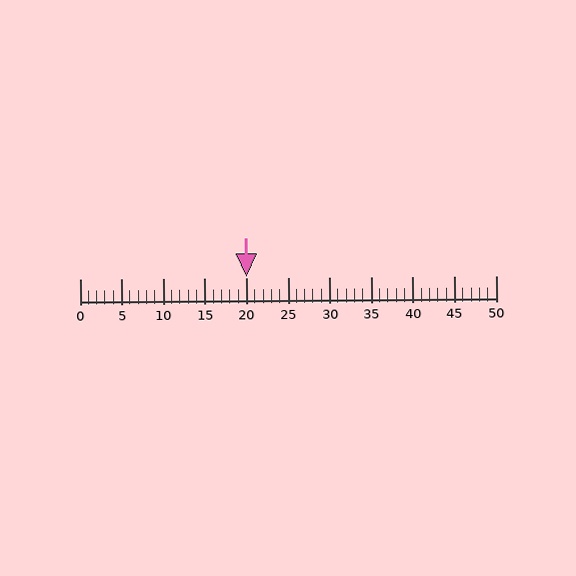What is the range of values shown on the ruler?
The ruler shows values from 0 to 50.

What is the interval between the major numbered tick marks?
The major tick marks are spaced 5 units apart.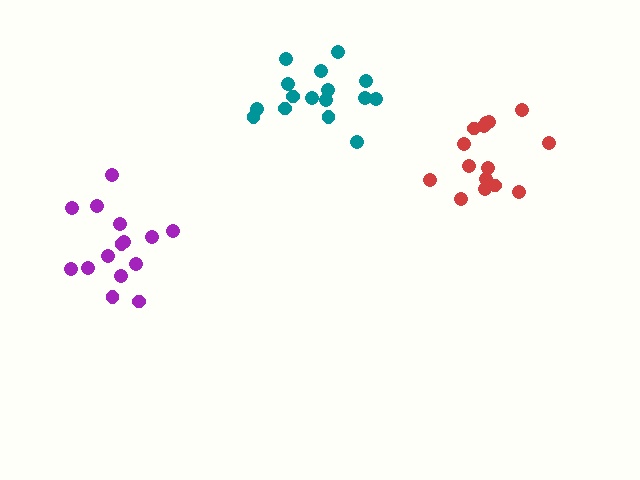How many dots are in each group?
Group 1: 15 dots, Group 2: 16 dots, Group 3: 15 dots (46 total).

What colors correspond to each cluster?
The clusters are colored: purple, teal, red.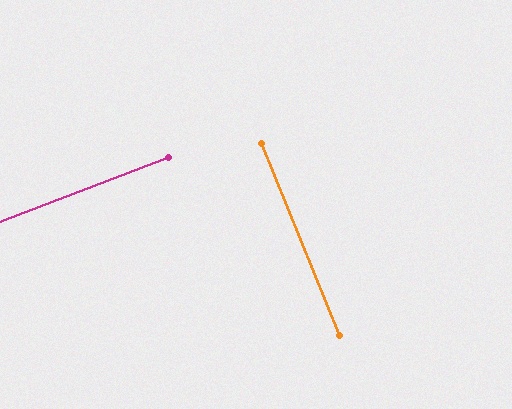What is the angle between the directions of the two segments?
Approximately 89 degrees.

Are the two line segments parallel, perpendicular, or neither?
Perpendicular — they meet at approximately 89°.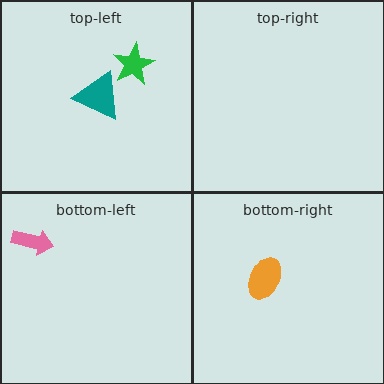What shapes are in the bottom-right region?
The orange ellipse.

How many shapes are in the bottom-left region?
1.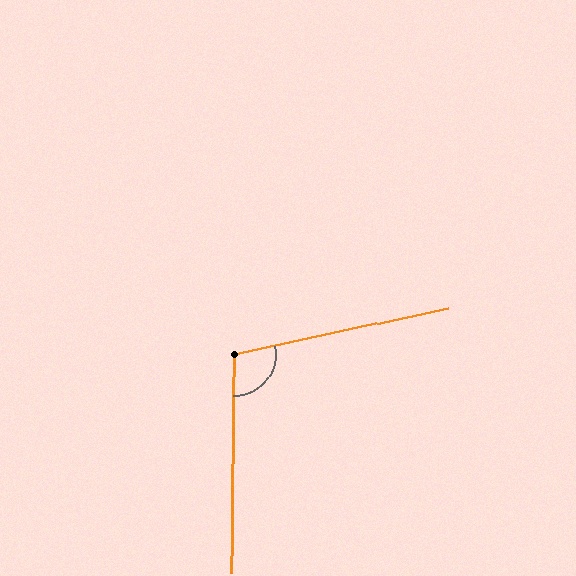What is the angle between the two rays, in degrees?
Approximately 103 degrees.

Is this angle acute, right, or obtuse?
It is obtuse.